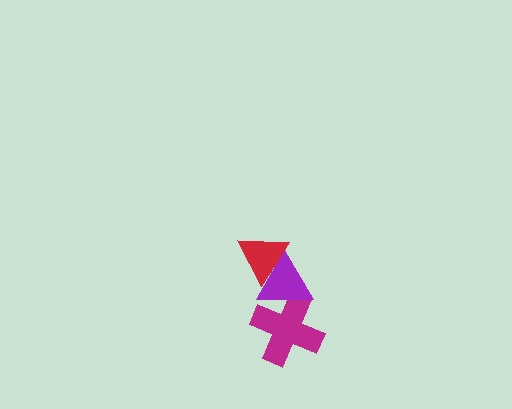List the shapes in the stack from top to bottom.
From top to bottom: the red triangle, the purple triangle, the magenta cross.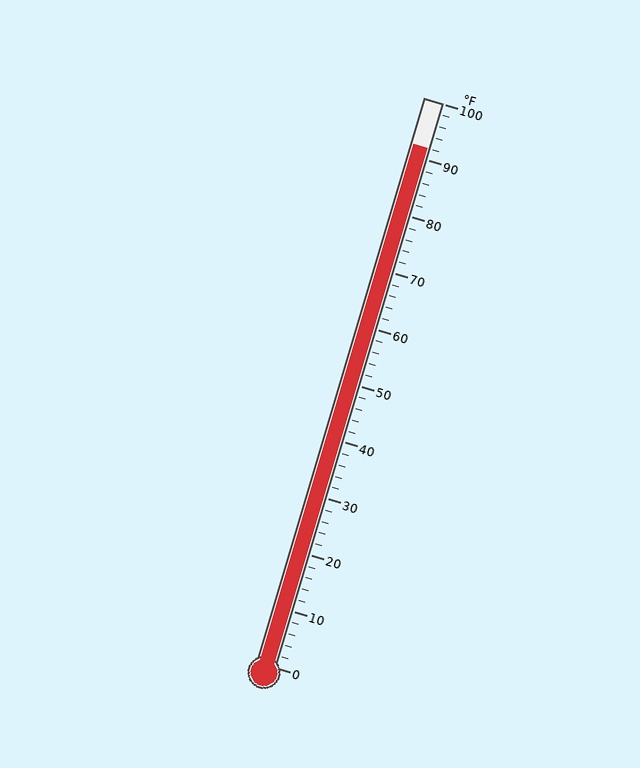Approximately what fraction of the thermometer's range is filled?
The thermometer is filled to approximately 90% of its range.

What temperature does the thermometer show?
The thermometer shows approximately 92°F.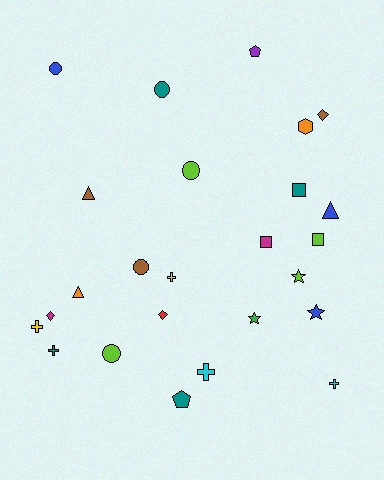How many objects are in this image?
There are 25 objects.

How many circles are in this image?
There are 5 circles.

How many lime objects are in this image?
There are 4 lime objects.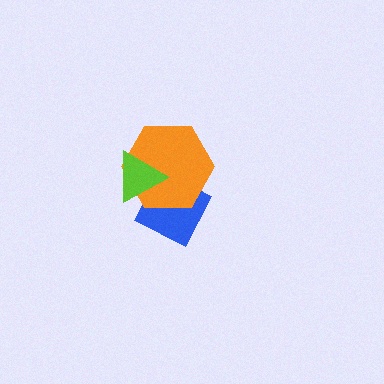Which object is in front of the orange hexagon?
The lime triangle is in front of the orange hexagon.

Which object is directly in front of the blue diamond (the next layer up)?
The orange hexagon is directly in front of the blue diamond.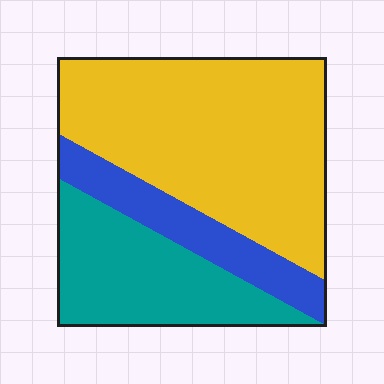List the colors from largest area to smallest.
From largest to smallest: yellow, teal, blue.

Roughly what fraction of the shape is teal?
Teal takes up between a sixth and a third of the shape.